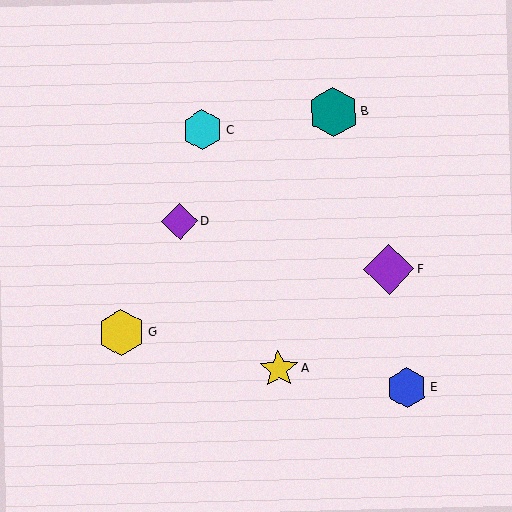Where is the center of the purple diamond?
The center of the purple diamond is at (389, 269).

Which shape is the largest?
The purple diamond (labeled F) is the largest.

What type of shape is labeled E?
Shape E is a blue hexagon.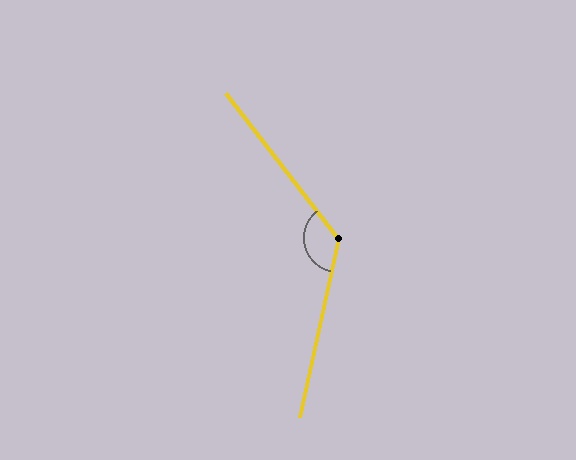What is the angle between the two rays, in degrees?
Approximately 130 degrees.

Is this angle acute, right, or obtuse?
It is obtuse.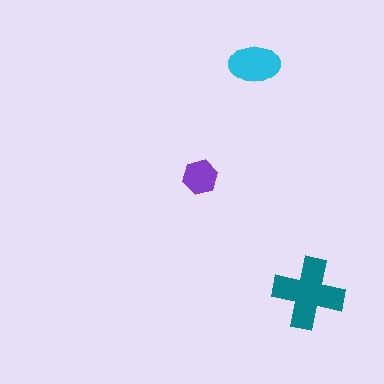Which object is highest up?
The cyan ellipse is topmost.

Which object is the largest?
The teal cross.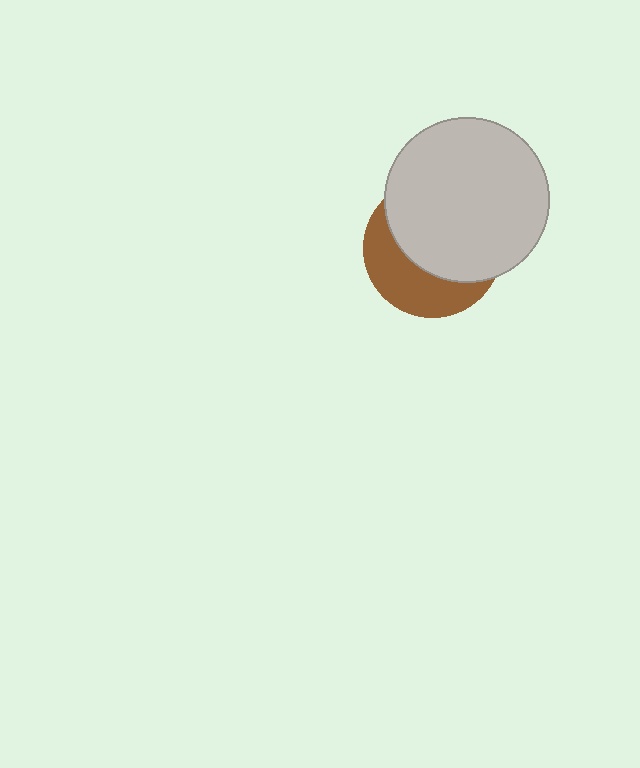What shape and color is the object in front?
The object in front is a light gray circle.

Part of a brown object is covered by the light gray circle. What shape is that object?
It is a circle.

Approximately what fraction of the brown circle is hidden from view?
Roughly 61% of the brown circle is hidden behind the light gray circle.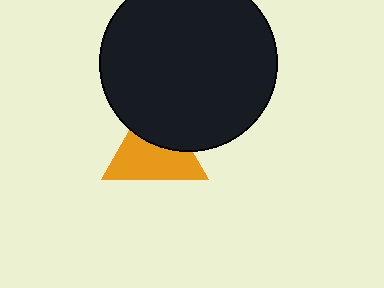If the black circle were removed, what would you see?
You would see the complete orange triangle.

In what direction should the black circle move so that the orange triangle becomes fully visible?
The black circle should move up. That is the shortest direction to clear the overlap and leave the orange triangle fully visible.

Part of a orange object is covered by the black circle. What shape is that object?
It is a triangle.